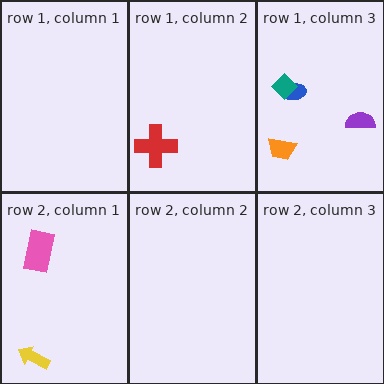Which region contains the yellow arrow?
The row 2, column 1 region.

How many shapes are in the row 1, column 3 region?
4.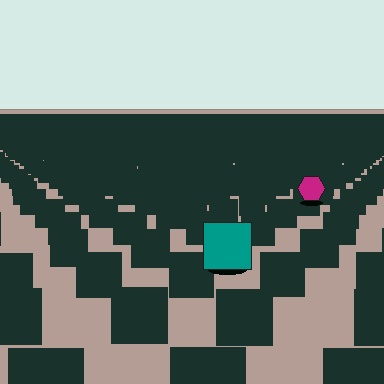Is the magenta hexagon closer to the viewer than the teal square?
No. The teal square is closer — you can tell from the texture gradient: the ground texture is coarser near it.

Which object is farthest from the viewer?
The magenta hexagon is farthest from the viewer. It appears smaller and the ground texture around it is denser.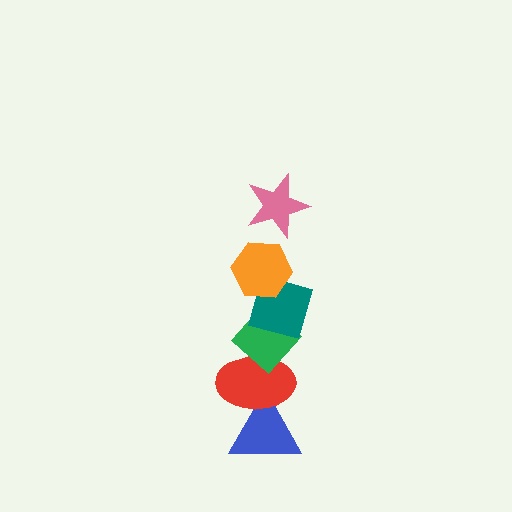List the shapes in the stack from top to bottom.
From top to bottom: the pink star, the orange hexagon, the teal diamond, the green diamond, the red ellipse, the blue triangle.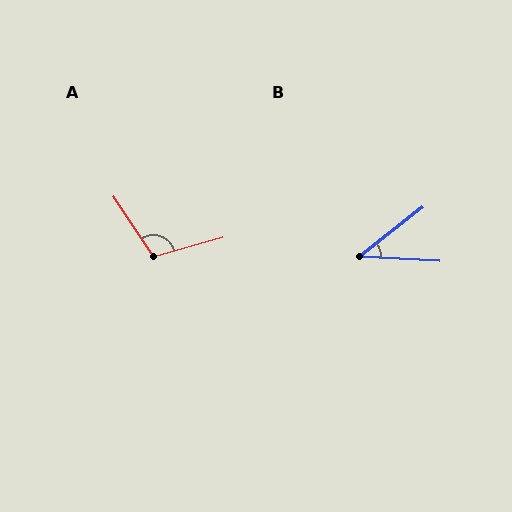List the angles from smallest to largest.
B (41°), A (108°).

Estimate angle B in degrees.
Approximately 41 degrees.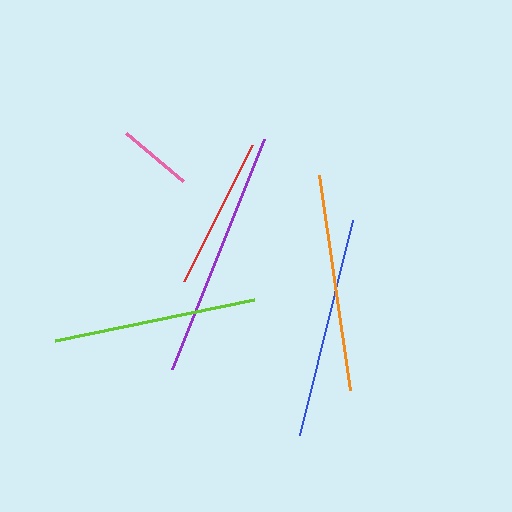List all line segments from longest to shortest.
From longest to shortest: purple, blue, orange, lime, red, pink.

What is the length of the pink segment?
The pink segment is approximately 74 pixels long.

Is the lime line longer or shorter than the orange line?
The orange line is longer than the lime line.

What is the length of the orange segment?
The orange segment is approximately 217 pixels long.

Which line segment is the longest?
The purple line is the longest at approximately 248 pixels.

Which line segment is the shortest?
The pink line is the shortest at approximately 74 pixels.